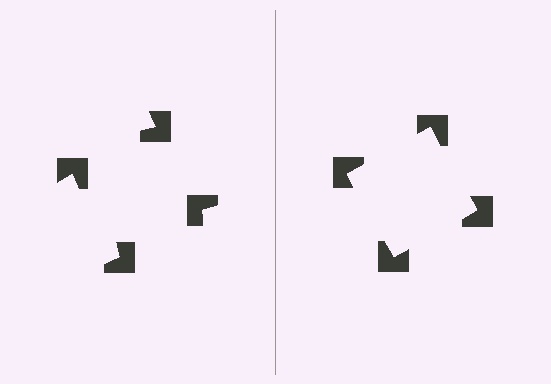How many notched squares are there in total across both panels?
8 — 4 on each side.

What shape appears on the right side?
An illusory square.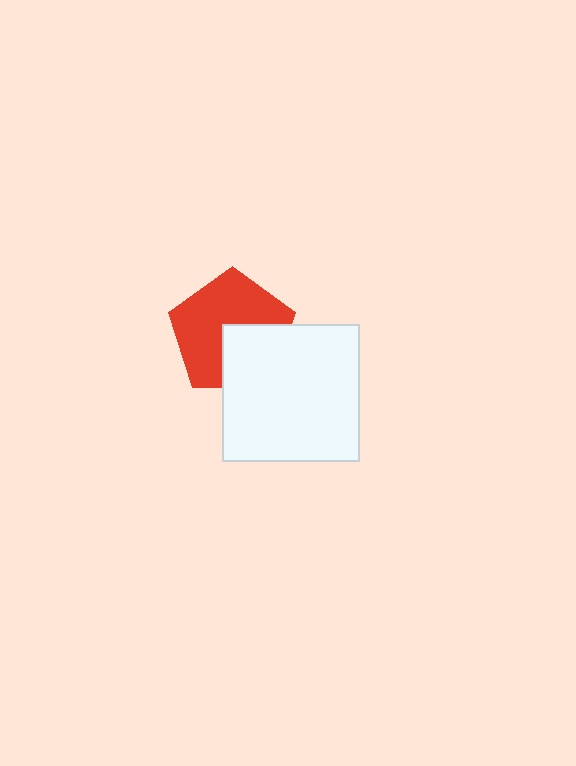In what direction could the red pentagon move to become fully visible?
The red pentagon could move toward the upper-left. That would shift it out from behind the white square entirely.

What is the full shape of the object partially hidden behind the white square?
The partially hidden object is a red pentagon.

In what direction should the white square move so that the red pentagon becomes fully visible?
The white square should move toward the lower-right. That is the shortest direction to clear the overlap and leave the red pentagon fully visible.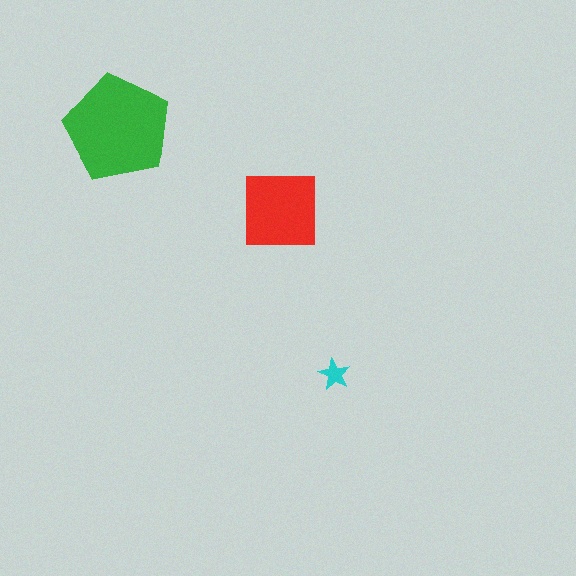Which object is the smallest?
The cyan star.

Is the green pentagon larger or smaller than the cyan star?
Larger.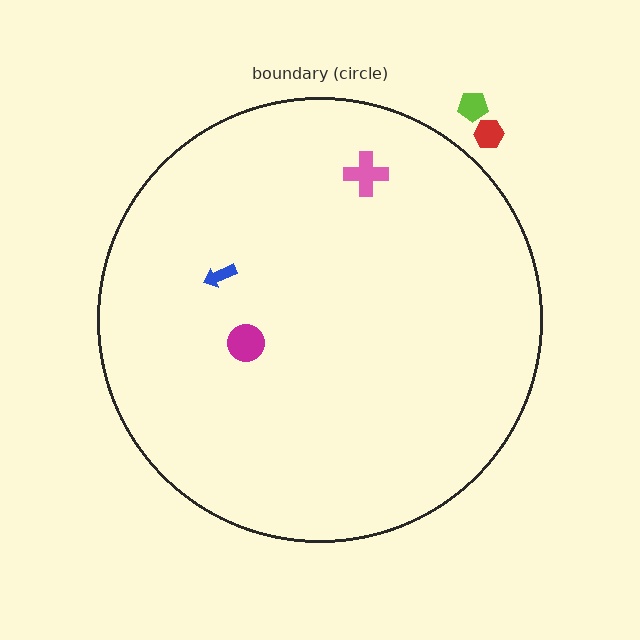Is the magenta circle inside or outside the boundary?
Inside.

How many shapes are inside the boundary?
3 inside, 2 outside.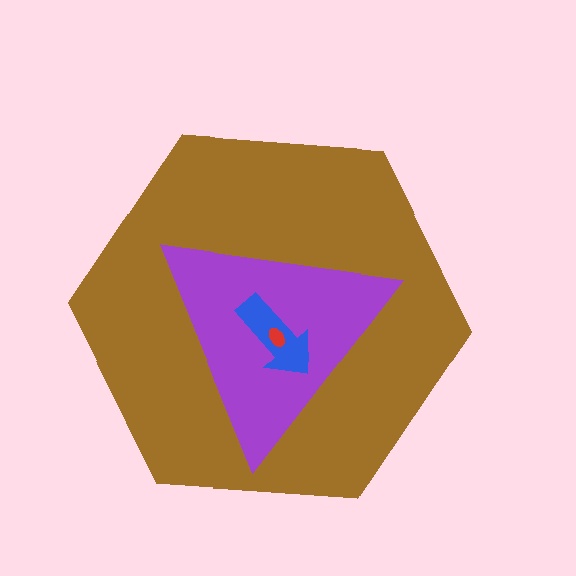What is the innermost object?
The red ellipse.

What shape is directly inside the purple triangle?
The blue arrow.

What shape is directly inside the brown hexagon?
The purple triangle.